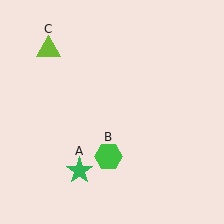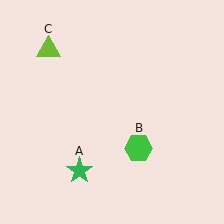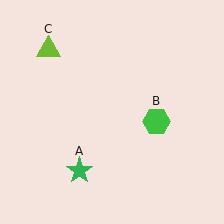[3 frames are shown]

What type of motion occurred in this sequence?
The green hexagon (object B) rotated counterclockwise around the center of the scene.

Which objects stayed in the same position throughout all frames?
Green star (object A) and lime triangle (object C) remained stationary.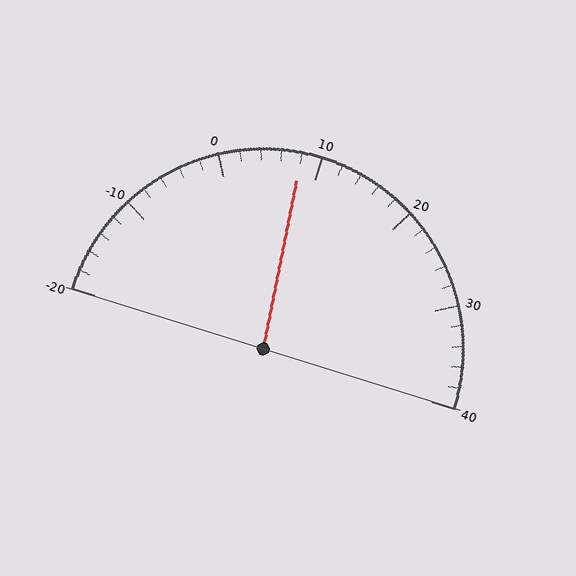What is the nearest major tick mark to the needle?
The nearest major tick mark is 10.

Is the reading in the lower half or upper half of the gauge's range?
The reading is in the lower half of the range (-20 to 40).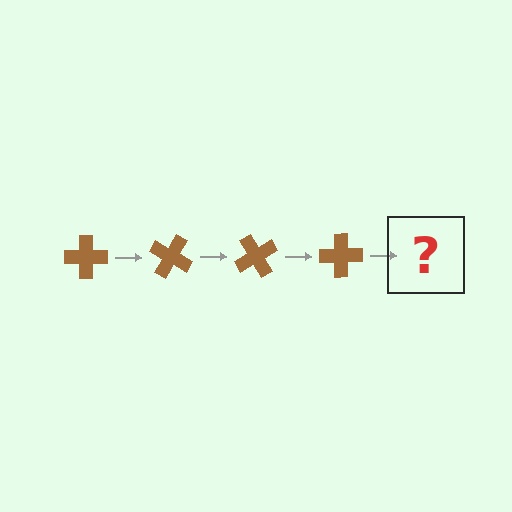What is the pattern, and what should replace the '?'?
The pattern is that the cross rotates 30 degrees each step. The '?' should be a brown cross rotated 120 degrees.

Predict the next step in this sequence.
The next step is a brown cross rotated 120 degrees.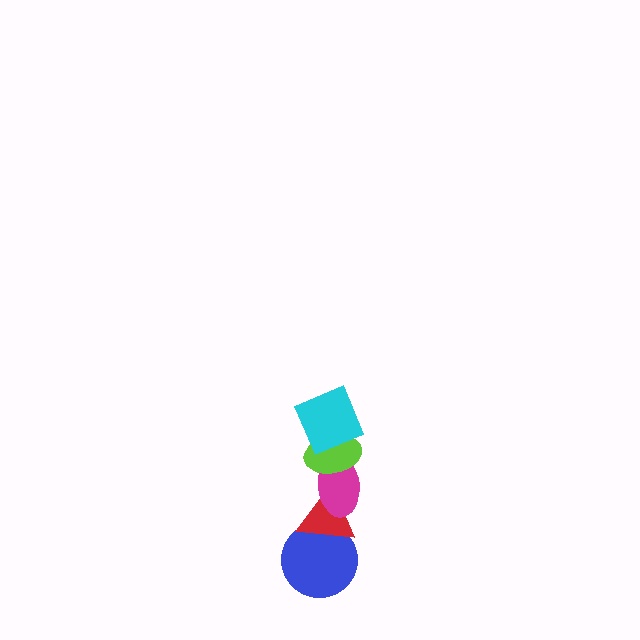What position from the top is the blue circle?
The blue circle is 5th from the top.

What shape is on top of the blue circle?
The red triangle is on top of the blue circle.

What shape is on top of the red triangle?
The magenta ellipse is on top of the red triangle.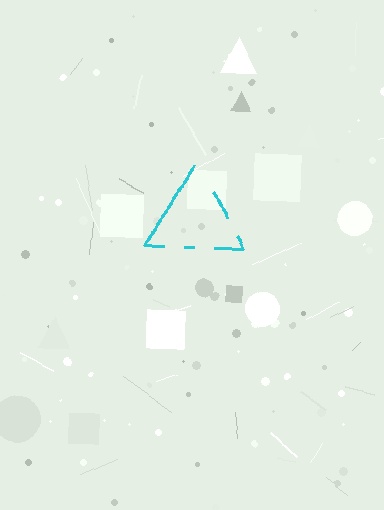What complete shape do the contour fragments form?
The contour fragments form a triangle.